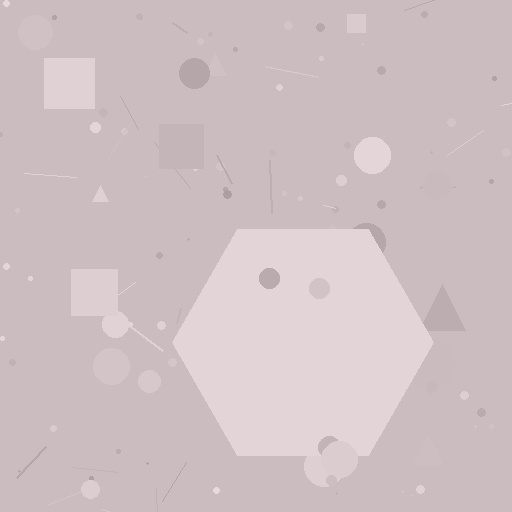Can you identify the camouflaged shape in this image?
The camouflaged shape is a hexagon.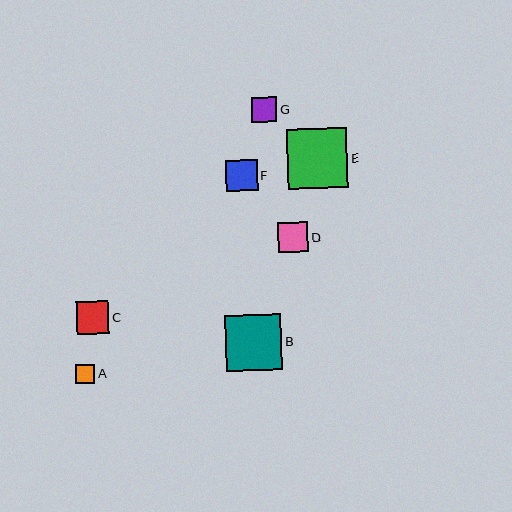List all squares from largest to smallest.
From largest to smallest: E, B, C, F, D, G, A.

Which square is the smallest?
Square A is the smallest with a size of approximately 19 pixels.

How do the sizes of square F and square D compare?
Square F and square D are approximately the same size.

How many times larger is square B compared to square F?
Square B is approximately 1.8 times the size of square F.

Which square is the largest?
Square E is the largest with a size of approximately 60 pixels.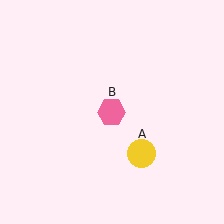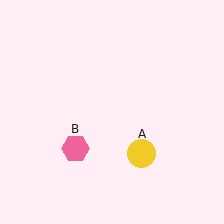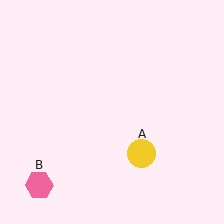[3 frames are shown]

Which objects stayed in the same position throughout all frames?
Yellow circle (object A) remained stationary.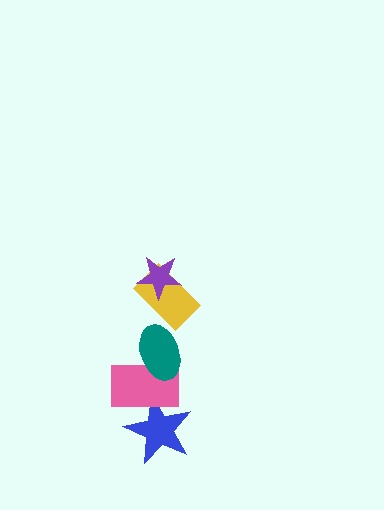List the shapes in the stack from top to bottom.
From top to bottom: the purple star, the yellow rectangle, the teal ellipse, the pink rectangle, the blue star.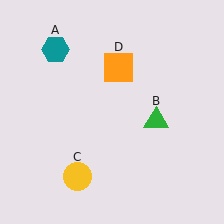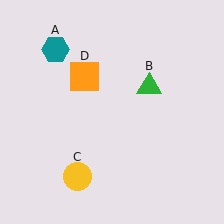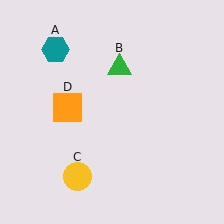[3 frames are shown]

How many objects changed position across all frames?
2 objects changed position: green triangle (object B), orange square (object D).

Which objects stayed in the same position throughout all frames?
Teal hexagon (object A) and yellow circle (object C) remained stationary.